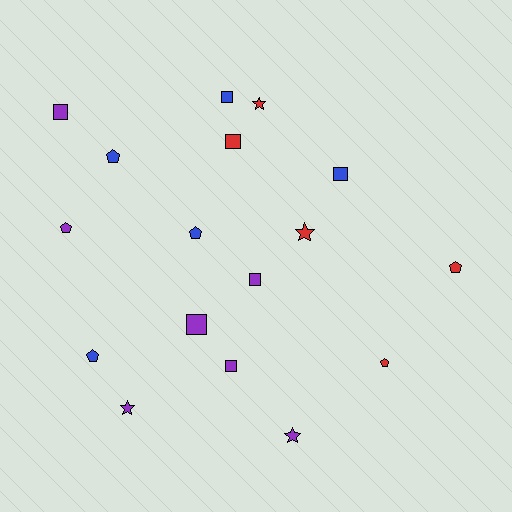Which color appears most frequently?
Purple, with 7 objects.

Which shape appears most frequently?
Square, with 7 objects.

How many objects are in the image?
There are 17 objects.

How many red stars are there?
There are 2 red stars.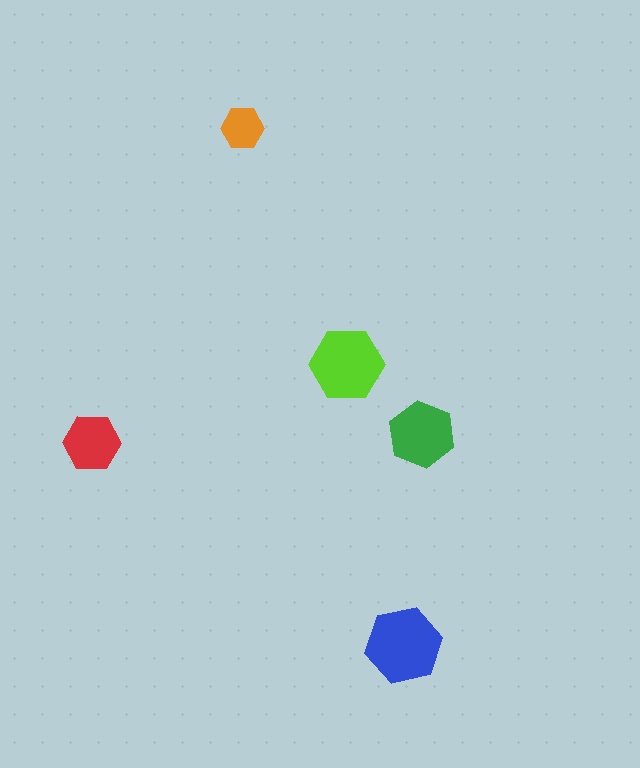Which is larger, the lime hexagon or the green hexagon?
The lime one.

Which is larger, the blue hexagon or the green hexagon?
The blue one.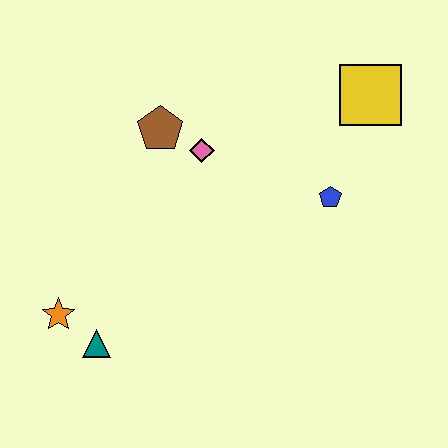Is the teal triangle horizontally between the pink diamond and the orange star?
Yes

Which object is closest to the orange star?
The teal triangle is closest to the orange star.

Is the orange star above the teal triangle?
Yes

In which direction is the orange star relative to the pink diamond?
The orange star is below the pink diamond.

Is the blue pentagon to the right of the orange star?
Yes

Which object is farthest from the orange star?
The yellow square is farthest from the orange star.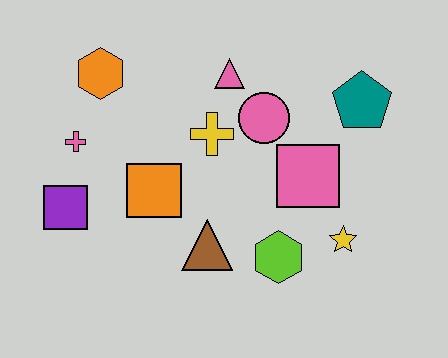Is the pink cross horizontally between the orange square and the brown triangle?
No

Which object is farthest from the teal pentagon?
The purple square is farthest from the teal pentagon.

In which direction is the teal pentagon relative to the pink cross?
The teal pentagon is to the right of the pink cross.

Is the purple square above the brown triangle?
Yes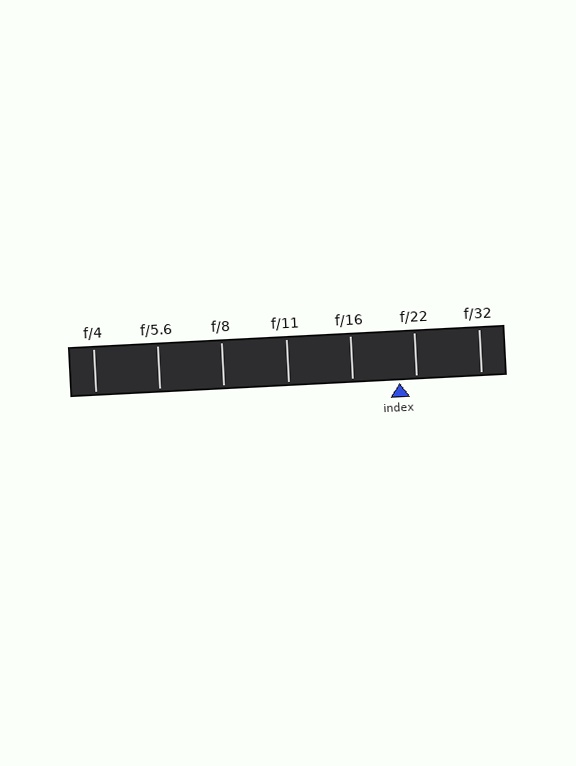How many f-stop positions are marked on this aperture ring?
There are 7 f-stop positions marked.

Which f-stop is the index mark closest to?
The index mark is closest to f/22.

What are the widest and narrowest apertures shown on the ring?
The widest aperture shown is f/4 and the narrowest is f/32.